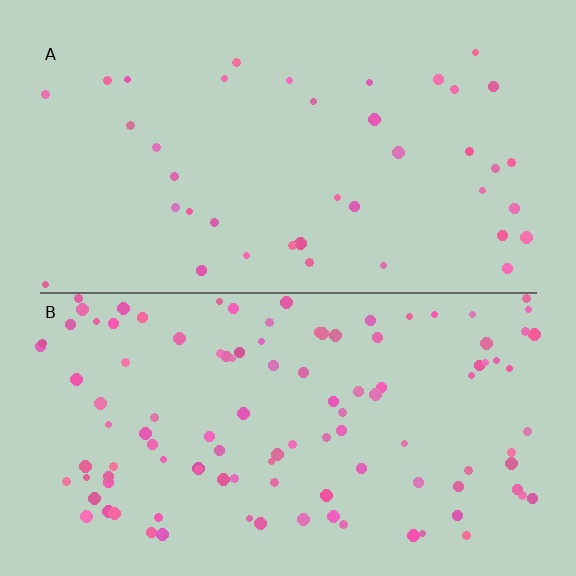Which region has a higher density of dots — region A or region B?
B (the bottom).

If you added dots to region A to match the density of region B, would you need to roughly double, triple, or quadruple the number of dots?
Approximately triple.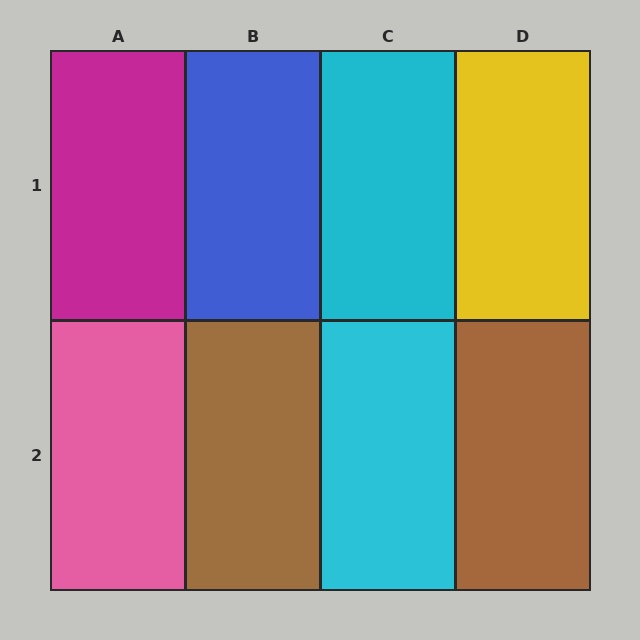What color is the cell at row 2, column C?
Cyan.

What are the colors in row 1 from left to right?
Magenta, blue, cyan, yellow.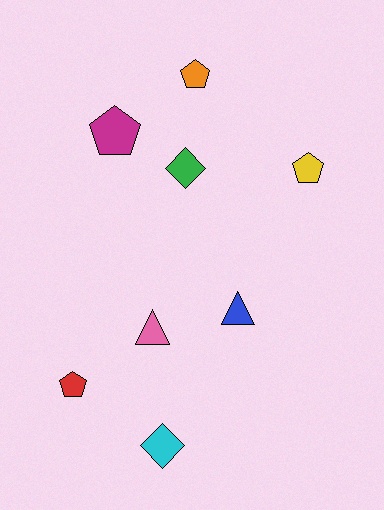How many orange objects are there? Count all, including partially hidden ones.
There is 1 orange object.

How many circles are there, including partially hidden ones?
There are no circles.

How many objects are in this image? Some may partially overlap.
There are 8 objects.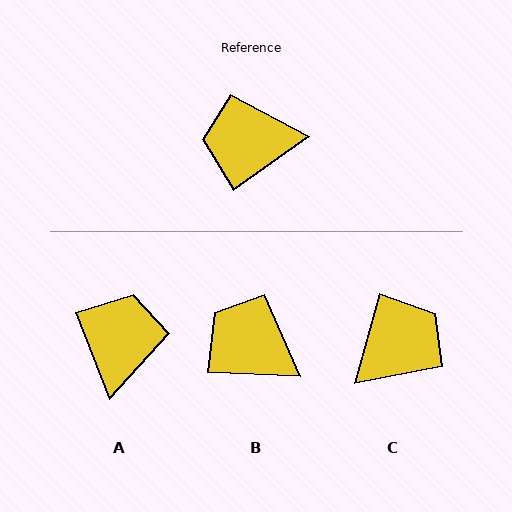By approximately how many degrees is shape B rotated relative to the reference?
Approximately 38 degrees clockwise.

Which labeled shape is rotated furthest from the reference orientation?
C, about 141 degrees away.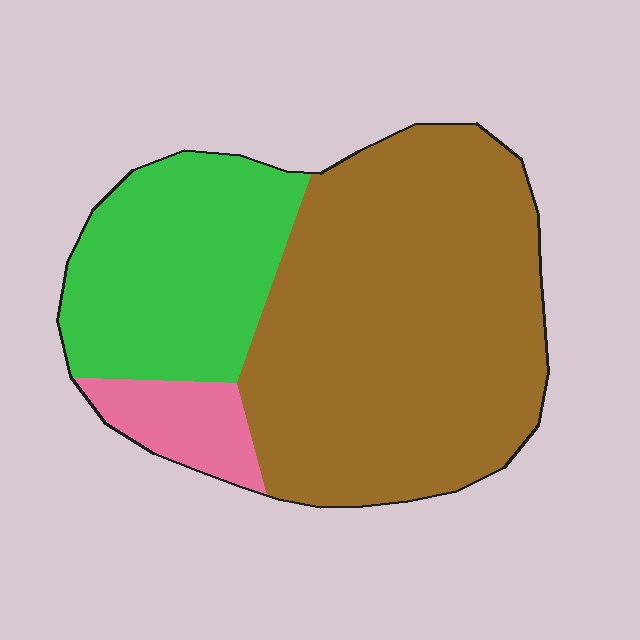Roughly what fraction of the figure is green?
Green covers roughly 30% of the figure.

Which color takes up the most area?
Brown, at roughly 65%.